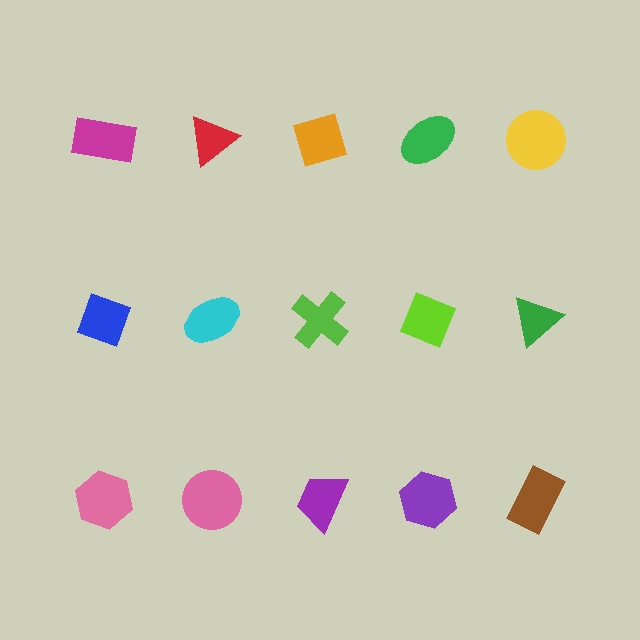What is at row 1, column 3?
An orange diamond.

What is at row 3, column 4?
A purple hexagon.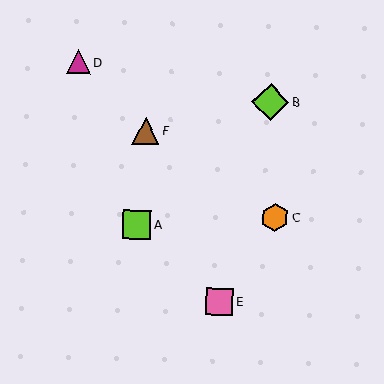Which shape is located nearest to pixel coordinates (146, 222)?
The lime square (labeled A) at (137, 225) is nearest to that location.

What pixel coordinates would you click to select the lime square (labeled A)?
Click at (137, 225) to select the lime square A.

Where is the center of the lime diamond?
The center of the lime diamond is at (270, 102).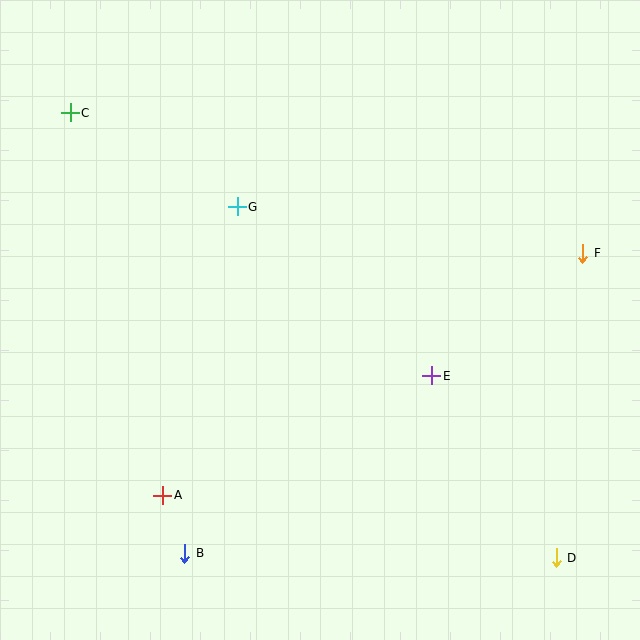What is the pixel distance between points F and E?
The distance between F and E is 195 pixels.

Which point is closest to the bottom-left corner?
Point B is closest to the bottom-left corner.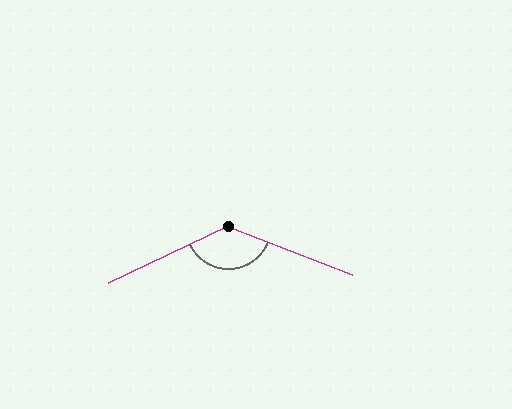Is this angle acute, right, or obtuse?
It is obtuse.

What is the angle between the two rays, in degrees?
Approximately 133 degrees.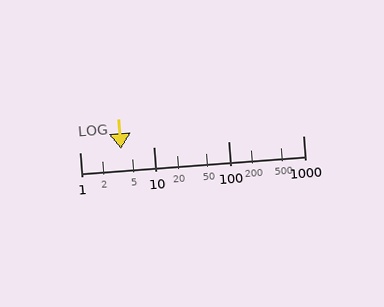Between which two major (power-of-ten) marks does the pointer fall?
The pointer is between 1 and 10.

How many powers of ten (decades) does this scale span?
The scale spans 3 decades, from 1 to 1000.